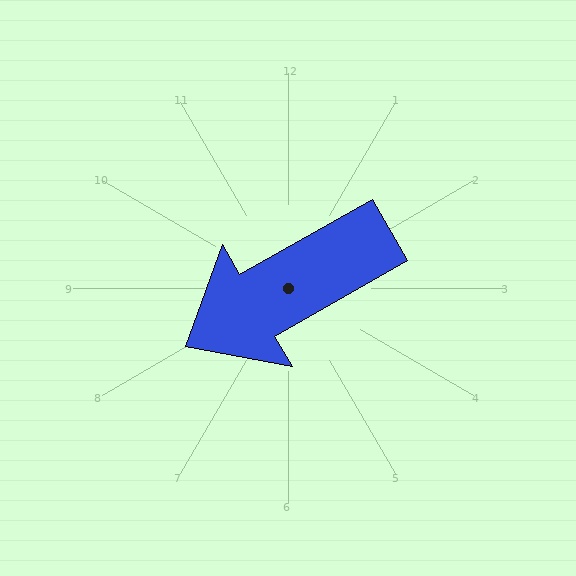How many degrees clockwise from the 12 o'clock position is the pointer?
Approximately 240 degrees.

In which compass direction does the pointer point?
Southwest.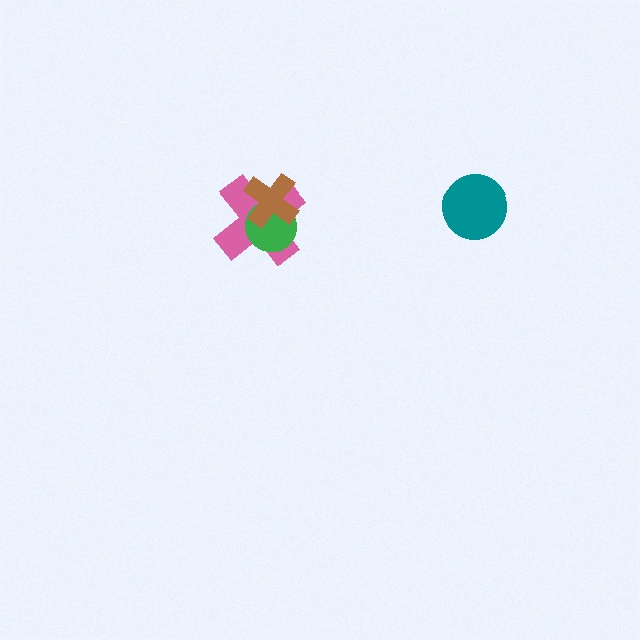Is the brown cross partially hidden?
No, no other shape covers it.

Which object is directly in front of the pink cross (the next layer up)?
The green circle is directly in front of the pink cross.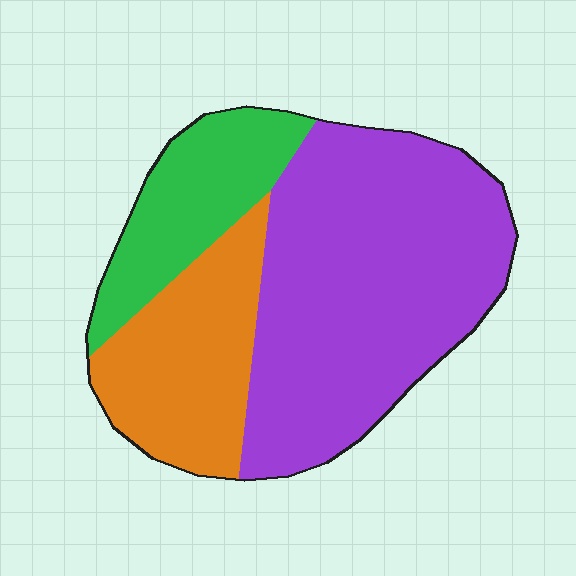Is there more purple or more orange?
Purple.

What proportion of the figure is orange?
Orange covers roughly 25% of the figure.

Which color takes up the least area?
Green, at roughly 20%.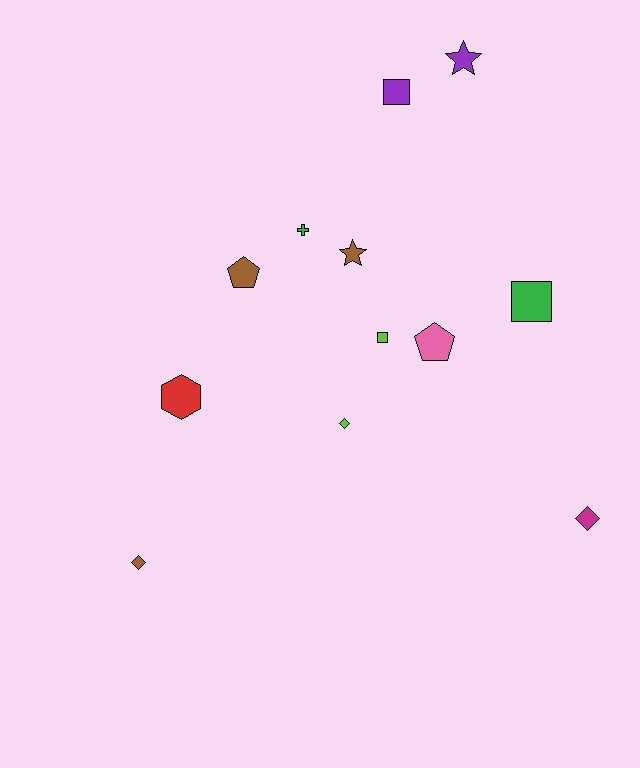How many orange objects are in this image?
There are no orange objects.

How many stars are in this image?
There are 2 stars.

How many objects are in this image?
There are 12 objects.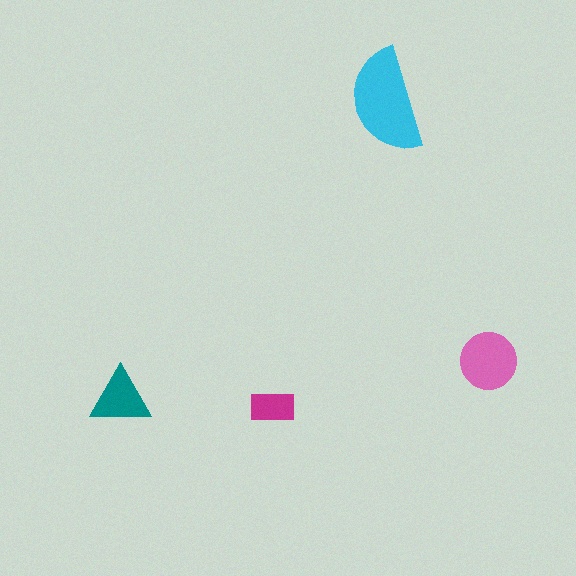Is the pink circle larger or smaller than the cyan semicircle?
Smaller.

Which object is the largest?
The cyan semicircle.